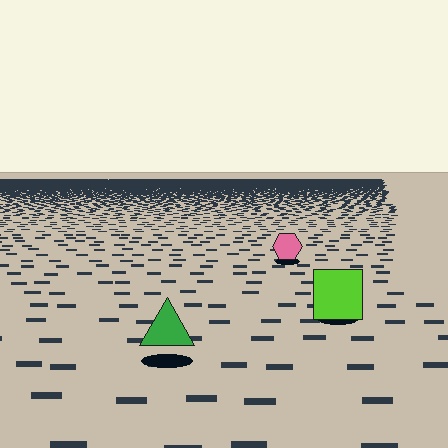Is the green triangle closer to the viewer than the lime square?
Yes. The green triangle is closer — you can tell from the texture gradient: the ground texture is coarser near it.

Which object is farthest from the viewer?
The pink hexagon is farthest from the viewer. It appears smaller and the ground texture around it is denser.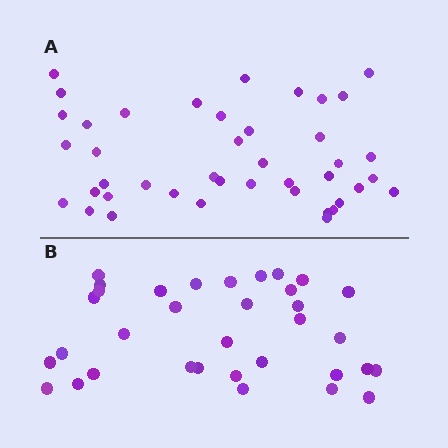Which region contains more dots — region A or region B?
Region A (the top region) has more dots.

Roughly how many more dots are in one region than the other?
Region A has roughly 8 or so more dots than region B.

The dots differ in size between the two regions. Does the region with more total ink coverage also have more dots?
No. Region B has more total ink coverage because its dots are larger, but region A actually contains more individual dots. Total area can be misleading — the number of items is what matters here.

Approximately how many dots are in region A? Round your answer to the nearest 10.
About 40 dots. (The exact count is 42, which rounds to 40.)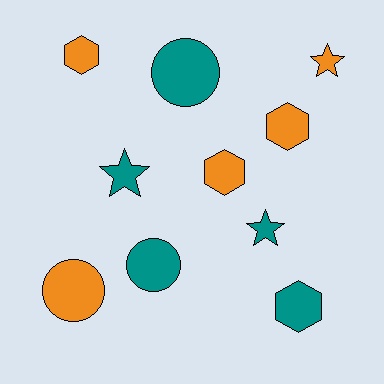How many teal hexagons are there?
There is 1 teal hexagon.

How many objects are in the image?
There are 10 objects.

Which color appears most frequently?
Orange, with 5 objects.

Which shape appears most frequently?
Hexagon, with 4 objects.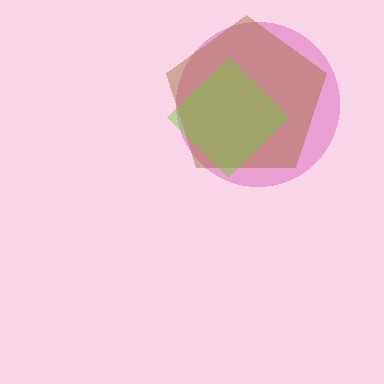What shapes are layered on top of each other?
The layered shapes are: a pink circle, a brown pentagon, a lime diamond.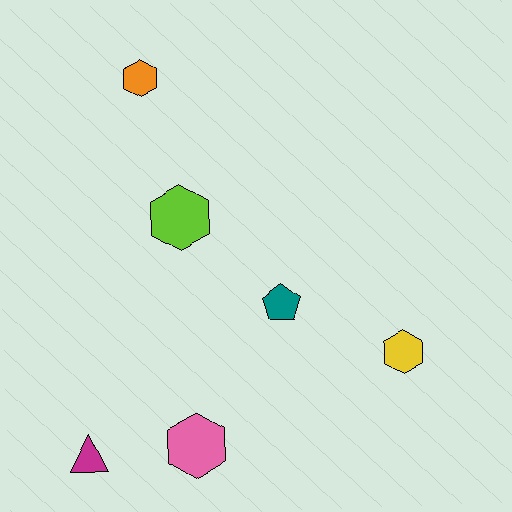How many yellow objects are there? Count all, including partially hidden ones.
There is 1 yellow object.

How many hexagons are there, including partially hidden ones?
There are 4 hexagons.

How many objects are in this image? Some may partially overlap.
There are 6 objects.